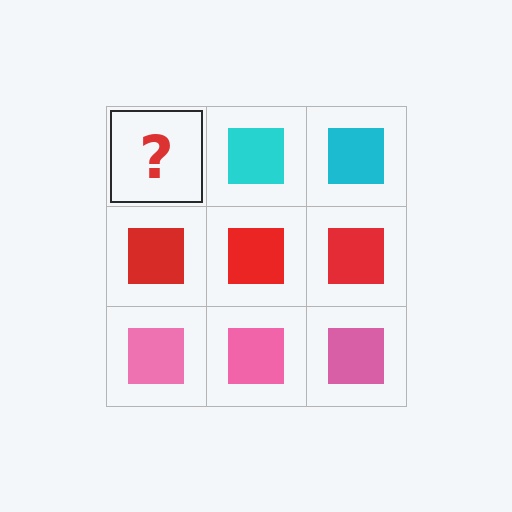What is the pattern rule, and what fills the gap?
The rule is that each row has a consistent color. The gap should be filled with a cyan square.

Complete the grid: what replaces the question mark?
The question mark should be replaced with a cyan square.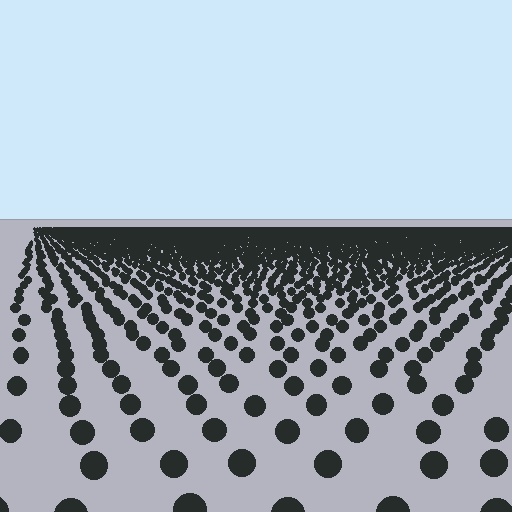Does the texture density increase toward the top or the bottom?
Density increases toward the top.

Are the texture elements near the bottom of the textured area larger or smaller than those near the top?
Larger. Near the bottom, elements are closer to the viewer and appear at a bigger on-screen size.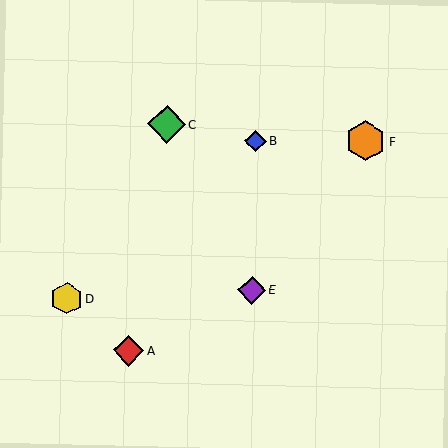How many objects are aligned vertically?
2 objects (B, E) are aligned vertically.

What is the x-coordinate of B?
Object B is at x≈256.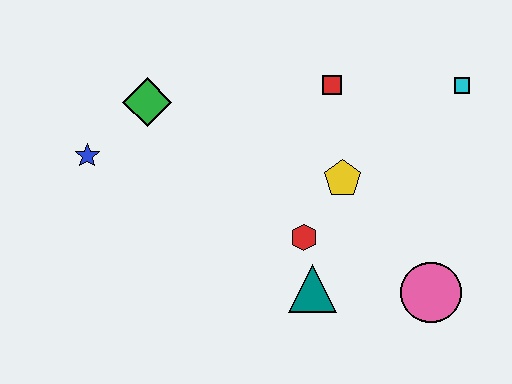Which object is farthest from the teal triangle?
The blue star is farthest from the teal triangle.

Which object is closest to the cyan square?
The red square is closest to the cyan square.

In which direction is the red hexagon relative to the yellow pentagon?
The red hexagon is below the yellow pentagon.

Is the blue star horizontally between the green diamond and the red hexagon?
No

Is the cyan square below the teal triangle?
No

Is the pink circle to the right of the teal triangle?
Yes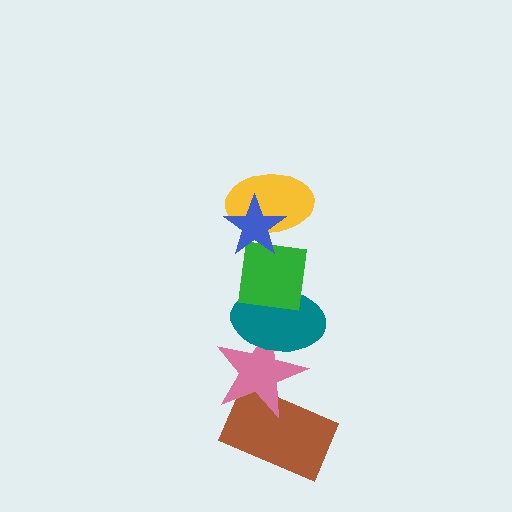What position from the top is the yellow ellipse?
The yellow ellipse is 2nd from the top.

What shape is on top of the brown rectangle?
The pink star is on top of the brown rectangle.